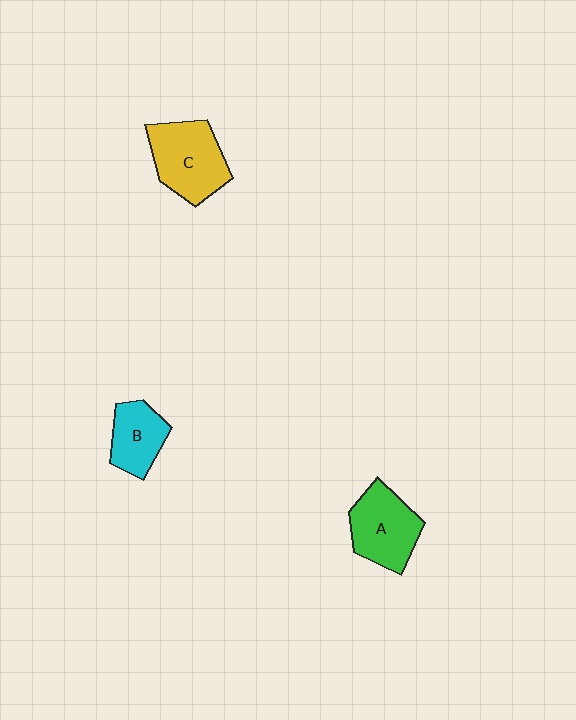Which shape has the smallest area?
Shape B (cyan).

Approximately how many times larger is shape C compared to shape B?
Approximately 1.5 times.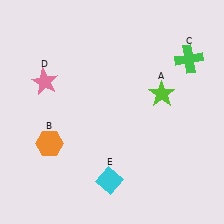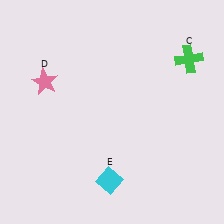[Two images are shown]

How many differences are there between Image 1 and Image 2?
There are 2 differences between the two images.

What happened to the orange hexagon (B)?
The orange hexagon (B) was removed in Image 2. It was in the bottom-left area of Image 1.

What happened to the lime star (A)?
The lime star (A) was removed in Image 2. It was in the top-right area of Image 1.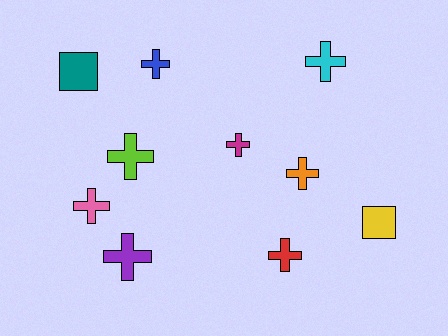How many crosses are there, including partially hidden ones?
There are 8 crosses.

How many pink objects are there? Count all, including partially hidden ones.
There is 1 pink object.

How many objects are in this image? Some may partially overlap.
There are 10 objects.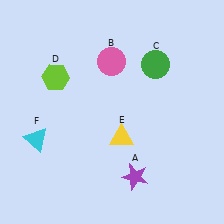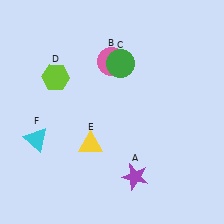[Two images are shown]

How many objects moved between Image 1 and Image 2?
2 objects moved between the two images.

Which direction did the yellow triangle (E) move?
The yellow triangle (E) moved left.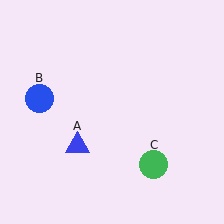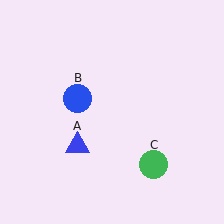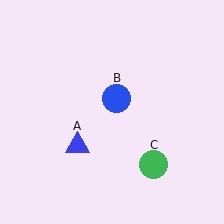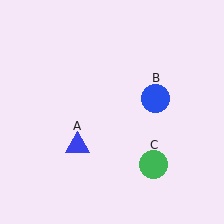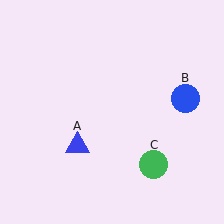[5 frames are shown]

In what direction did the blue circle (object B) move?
The blue circle (object B) moved right.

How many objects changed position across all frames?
1 object changed position: blue circle (object B).